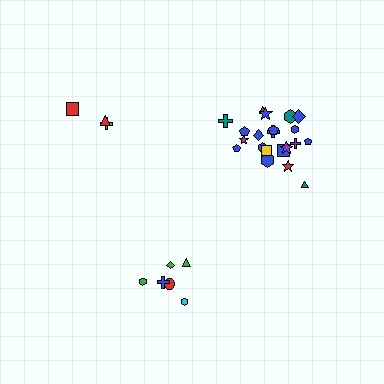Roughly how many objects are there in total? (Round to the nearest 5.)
Roughly 30 objects in total.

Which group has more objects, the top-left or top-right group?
The top-right group.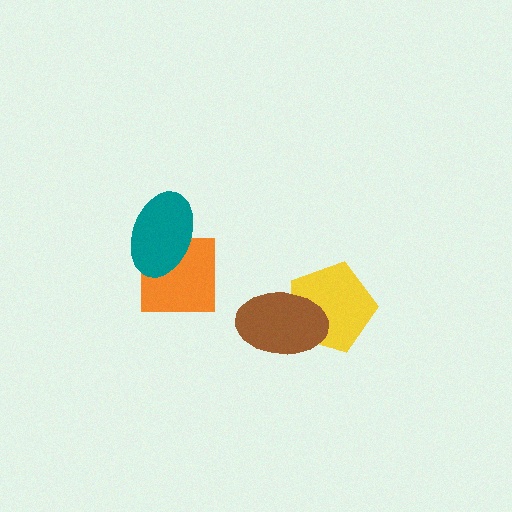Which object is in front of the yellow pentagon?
The brown ellipse is in front of the yellow pentagon.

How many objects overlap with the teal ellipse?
1 object overlaps with the teal ellipse.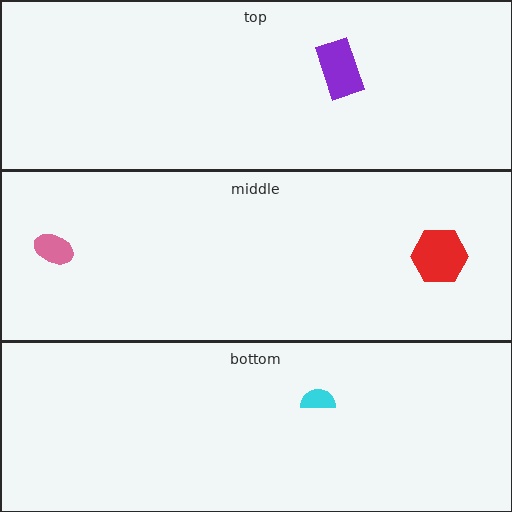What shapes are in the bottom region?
The cyan semicircle.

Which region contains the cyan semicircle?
The bottom region.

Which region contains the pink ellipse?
The middle region.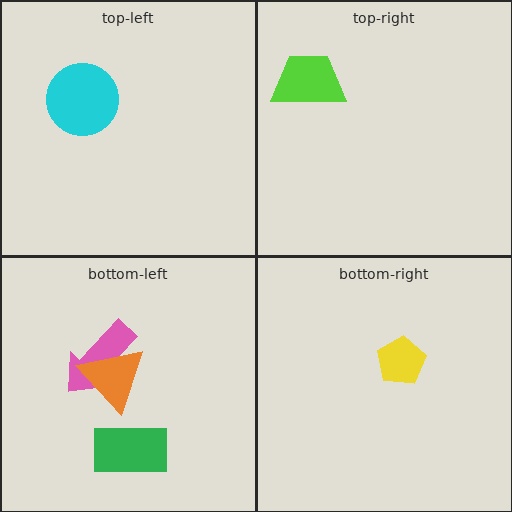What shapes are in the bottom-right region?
The yellow pentagon.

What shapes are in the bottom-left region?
The green rectangle, the pink arrow, the orange triangle.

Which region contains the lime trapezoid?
The top-right region.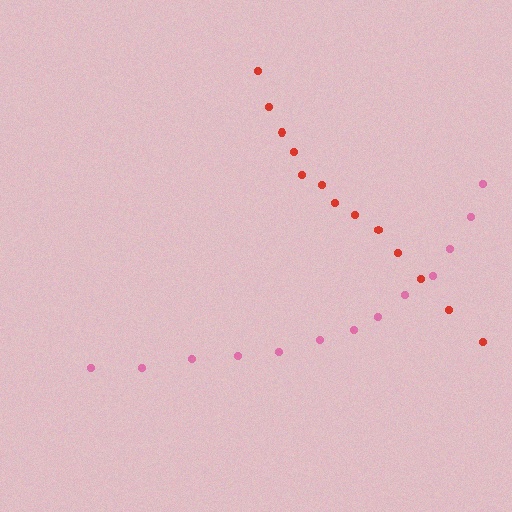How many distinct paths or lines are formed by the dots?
There are 2 distinct paths.